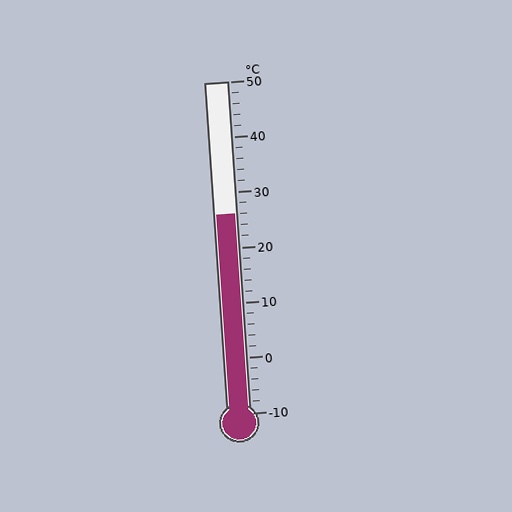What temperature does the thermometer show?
The thermometer shows approximately 26°C.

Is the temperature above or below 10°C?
The temperature is above 10°C.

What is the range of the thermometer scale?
The thermometer scale ranges from -10°C to 50°C.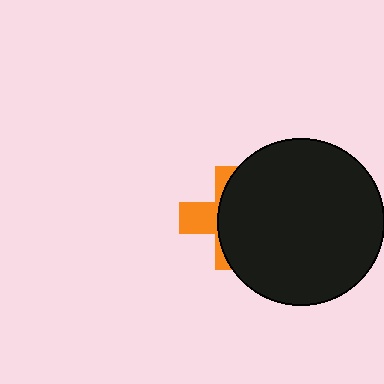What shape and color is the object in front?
The object in front is a black circle.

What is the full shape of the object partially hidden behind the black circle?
The partially hidden object is an orange cross.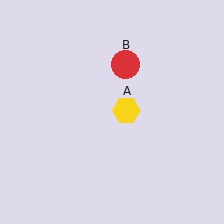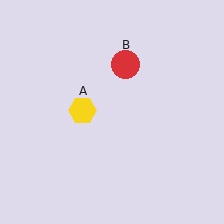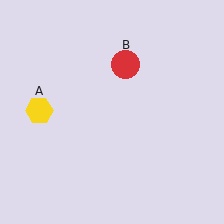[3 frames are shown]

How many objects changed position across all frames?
1 object changed position: yellow hexagon (object A).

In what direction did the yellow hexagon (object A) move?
The yellow hexagon (object A) moved left.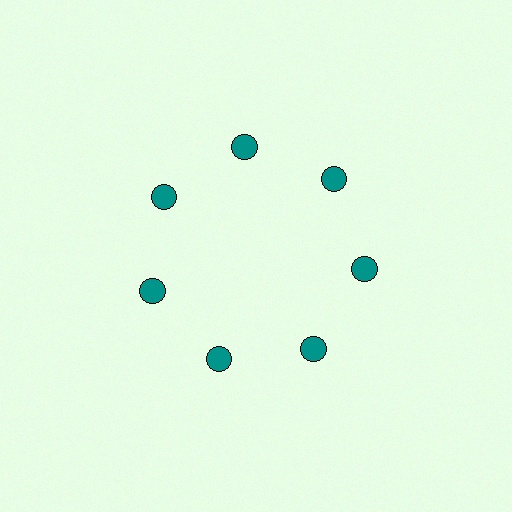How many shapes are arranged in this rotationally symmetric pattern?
There are 7 shapes, arranged in 7 groups of 1.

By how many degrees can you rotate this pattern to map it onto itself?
The pattern maps onto itself every 51 degrees of rotation.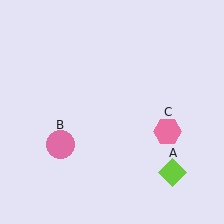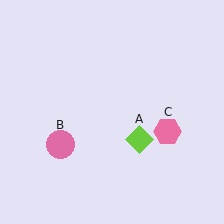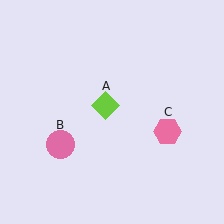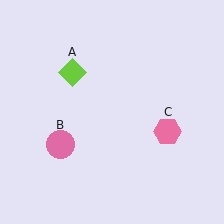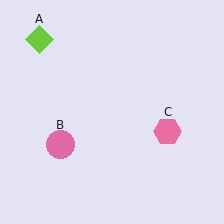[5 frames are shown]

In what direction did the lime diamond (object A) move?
The lime diamond (object A) moved up and to the left.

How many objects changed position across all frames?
1 object changed position: lime diamond (object A).